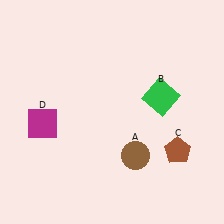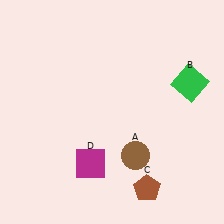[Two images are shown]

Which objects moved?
The objects that moved are: the green square (B), the brown pentagon (C), the magenta square (D).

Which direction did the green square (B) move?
The green square (B) moved right.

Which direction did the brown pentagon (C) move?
The brown pentagon (C) moved down.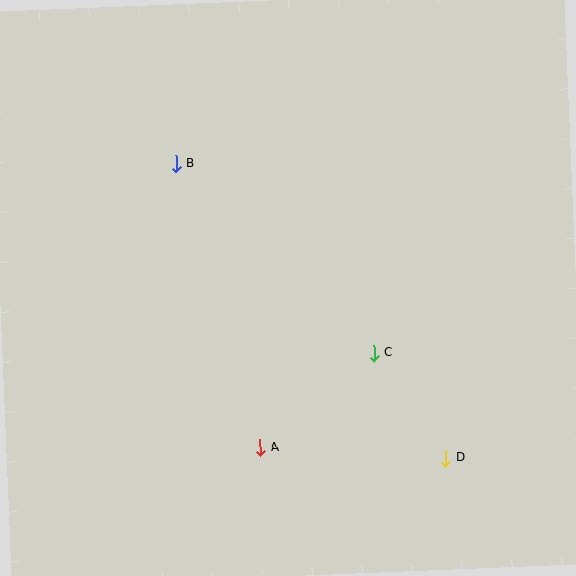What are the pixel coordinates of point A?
Point A is at (260, 448).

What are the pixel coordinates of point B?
Point B is at (176, 164).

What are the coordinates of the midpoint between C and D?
The midpoint between C and D is at (410, 405).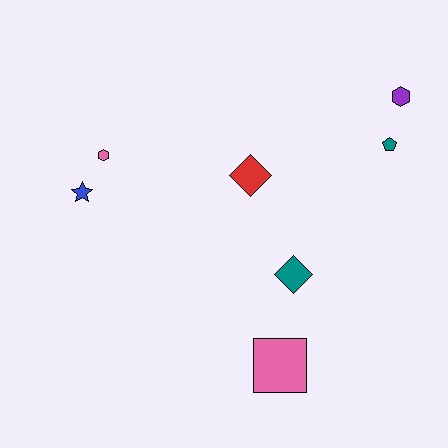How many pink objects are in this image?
There are 2 pink objects.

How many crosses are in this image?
There are no crosses.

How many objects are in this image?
There are 7 objects.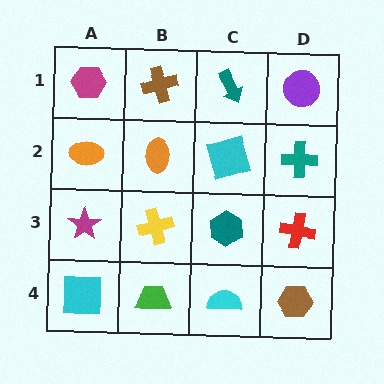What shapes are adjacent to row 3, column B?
An orange ellipse (row 2, column B), a green trapezoid (row 4, column B), a magenta star (row 3, column A), a teal hexagon (row 3, column C).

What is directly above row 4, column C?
A teal hexagon.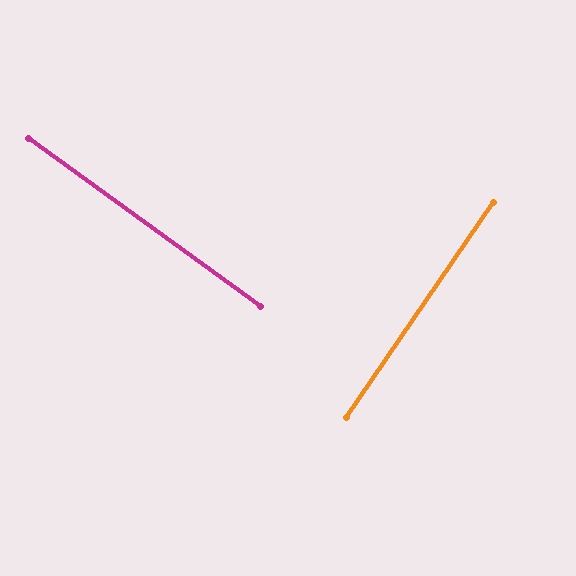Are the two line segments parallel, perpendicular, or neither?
Perpendicular — they meet at approximately 88°.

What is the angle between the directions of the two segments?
Approximately 88 degrees.